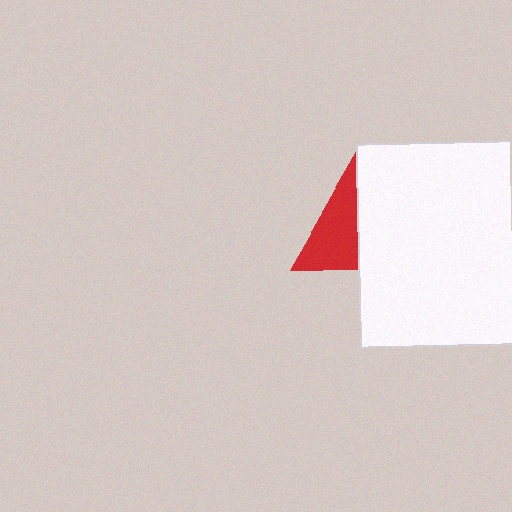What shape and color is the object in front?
The object in front is a white square.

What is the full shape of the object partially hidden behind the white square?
The partially hidden object is a red triangle.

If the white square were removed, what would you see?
You would see the complete red triangle.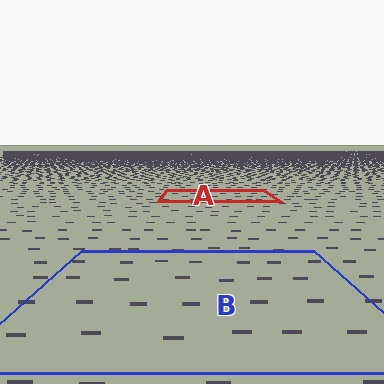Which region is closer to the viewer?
Region B is closer. The texture elements there are larger and more spread out.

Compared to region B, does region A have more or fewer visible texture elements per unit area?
Region A has more texture elements per unit area — they are packed more densely because it is farther away.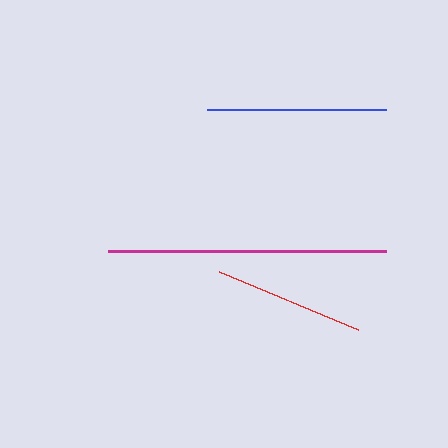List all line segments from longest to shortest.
From longest to shortest: magenta, blue, red.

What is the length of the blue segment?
The blue segment is approximately 179 pixels long.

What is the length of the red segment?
The red segment is approximately 150 pixels long.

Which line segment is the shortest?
The red line is the shortest at approximately 150 pixels.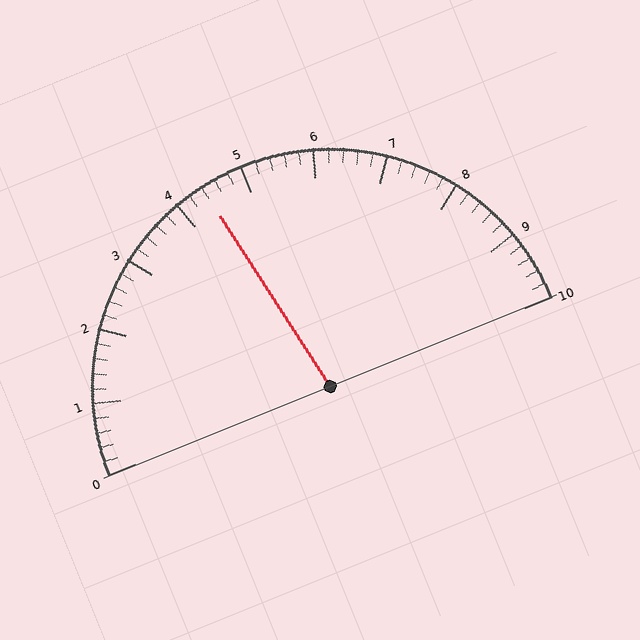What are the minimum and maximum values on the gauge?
The gauge ranges from 0 to 10.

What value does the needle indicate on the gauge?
The needle indicates approximately 4.4.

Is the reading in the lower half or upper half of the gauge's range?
The reading is in the lower half of the range (0 to 10).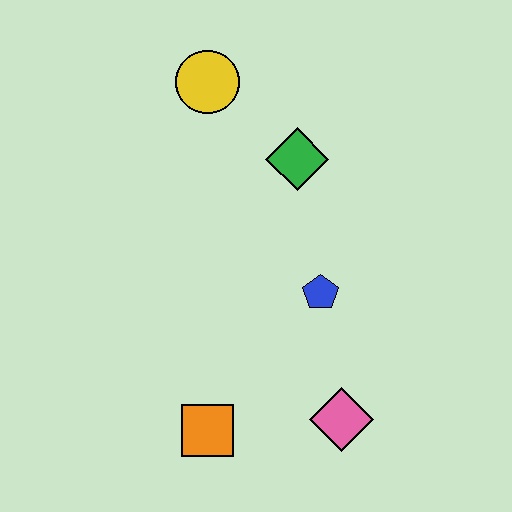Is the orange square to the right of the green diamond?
No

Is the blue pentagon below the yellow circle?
Yes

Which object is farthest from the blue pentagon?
The yellow circle is farthest from the blue pentagon.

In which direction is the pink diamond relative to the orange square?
The pink diamond is to the right of the orange square.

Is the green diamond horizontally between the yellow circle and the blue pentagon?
Yes